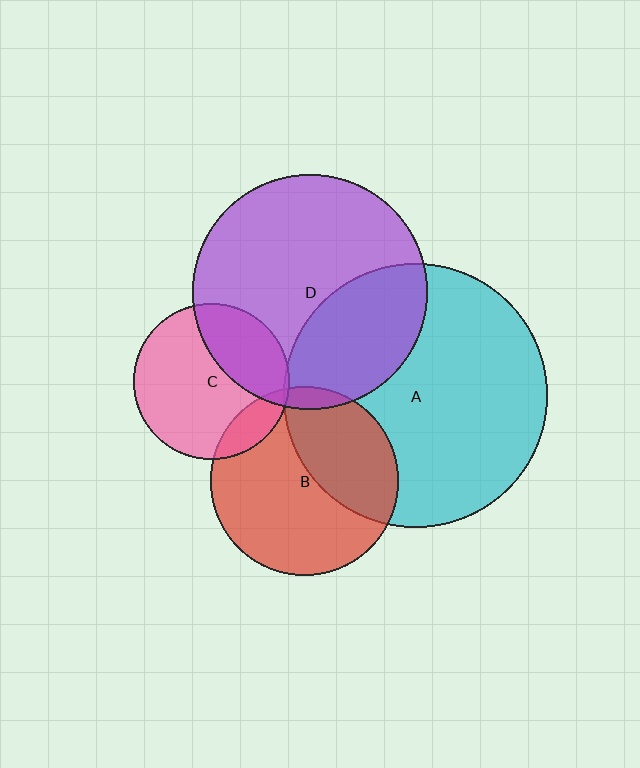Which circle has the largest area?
Circle A (cyan).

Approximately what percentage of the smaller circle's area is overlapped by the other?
Approximately 35%.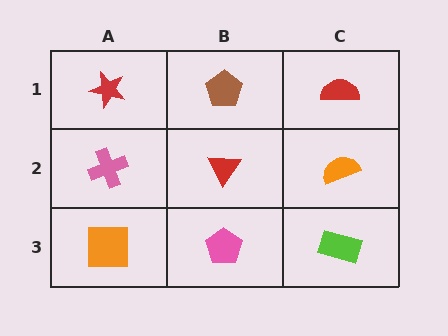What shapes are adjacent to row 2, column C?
A red semicircle (row 1, column C), a lime rectangle (row 3, column C), a red triangle (row 2, column B).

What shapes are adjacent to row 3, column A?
A pink cross (row 2, column A), a pink pentagon (row 3, column B).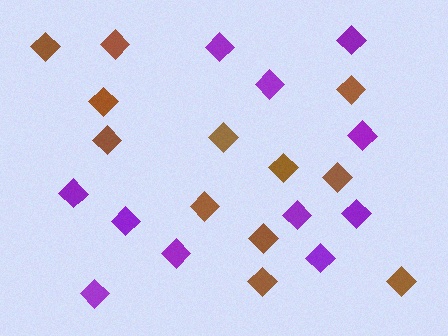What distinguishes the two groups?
There are 2 groups: one group of brown diamonds (12) and one group of purple diamonds (11).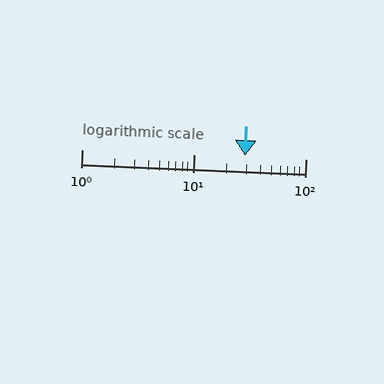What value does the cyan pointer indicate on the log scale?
The pointer indicates approximately 29.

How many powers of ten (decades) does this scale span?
The scale spans 2 decades, from 1 to 100.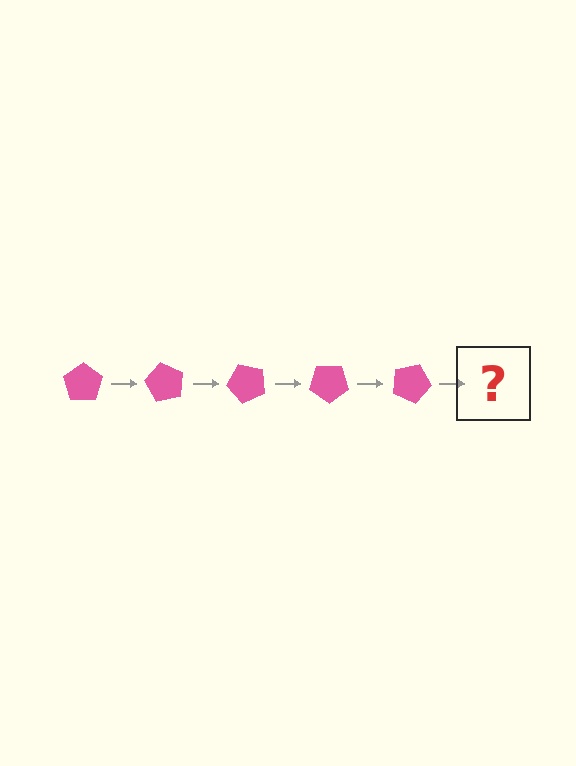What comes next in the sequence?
The next element should be a pink pentagon rotated 300 degrees.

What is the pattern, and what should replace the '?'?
The pattern is that the pentagon rotates 60 degrees each step. The '?' should be a pink pentagon rotated 300 degrees.